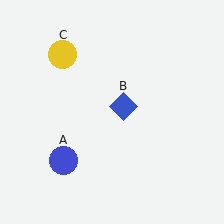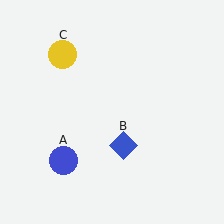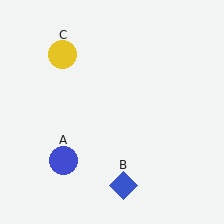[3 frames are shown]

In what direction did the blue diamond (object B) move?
The blue diamond (object B) moved down.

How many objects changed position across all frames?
1 object changed position: blue diamond (object B).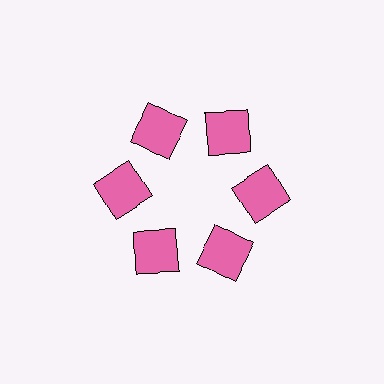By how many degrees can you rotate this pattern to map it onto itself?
The pattern maps onto itself every 60 degrees of rotation.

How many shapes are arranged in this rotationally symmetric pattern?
There are 6 shapes, arranged in 6 groups of 1.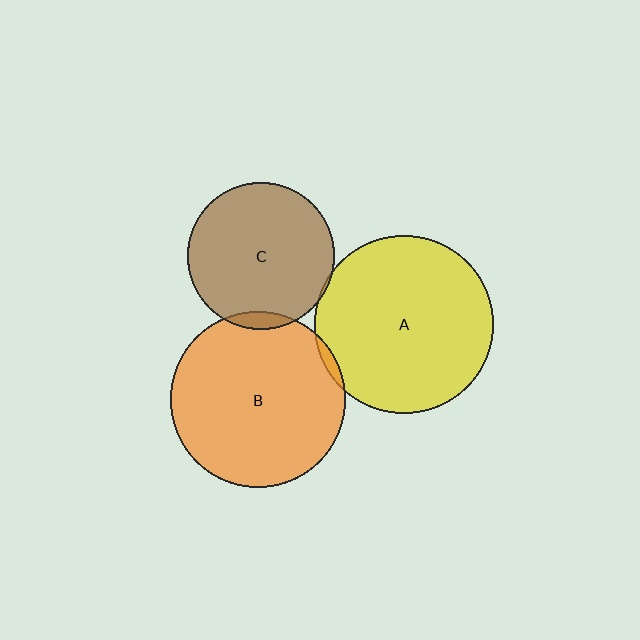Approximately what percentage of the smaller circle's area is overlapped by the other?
Approximately 5%.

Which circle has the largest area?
Circle A (yellow).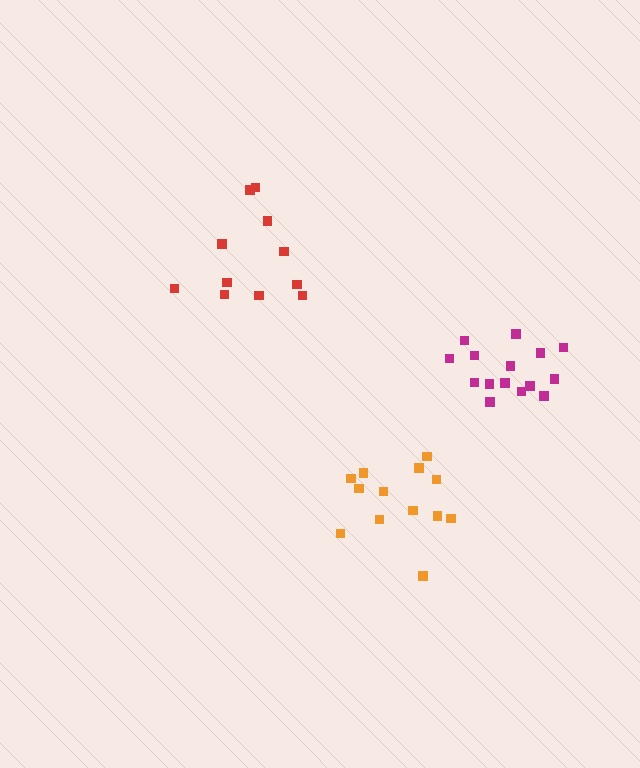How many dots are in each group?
Group 1: 11 dots, Group 2: 15 dots, Group 3: 13 dots (39 total).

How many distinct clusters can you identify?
There are 3 distinct clusters.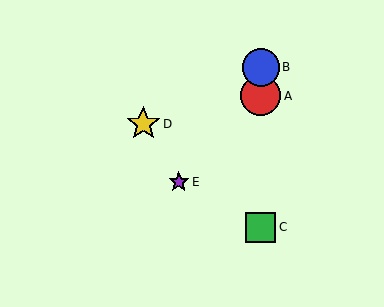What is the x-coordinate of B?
Object B is at x≈261.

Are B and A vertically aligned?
Yes, both are at x≈261.